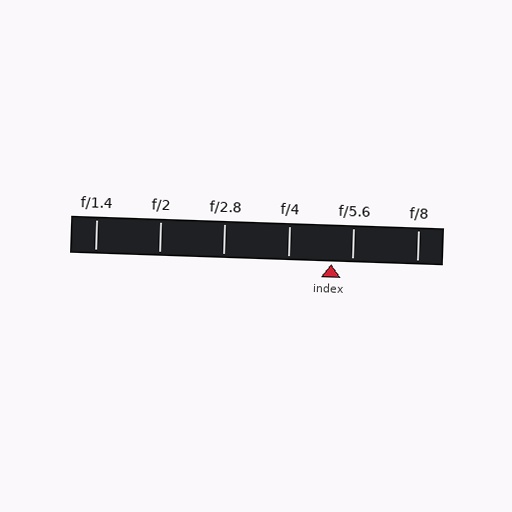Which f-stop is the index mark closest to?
The index mark is closest to f/5.6.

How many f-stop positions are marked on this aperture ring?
There are 6 f-stop positions marked.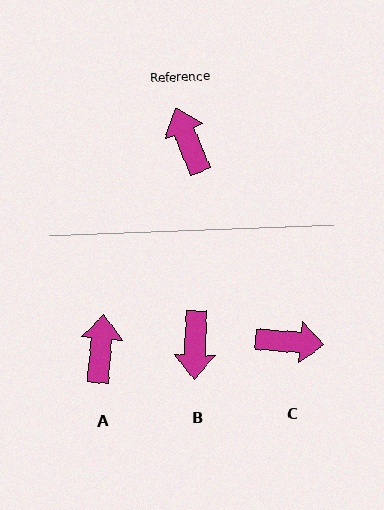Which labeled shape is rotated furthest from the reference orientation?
B, about 156 degrees away.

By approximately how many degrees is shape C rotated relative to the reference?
Approximately 116 degrees clockwise.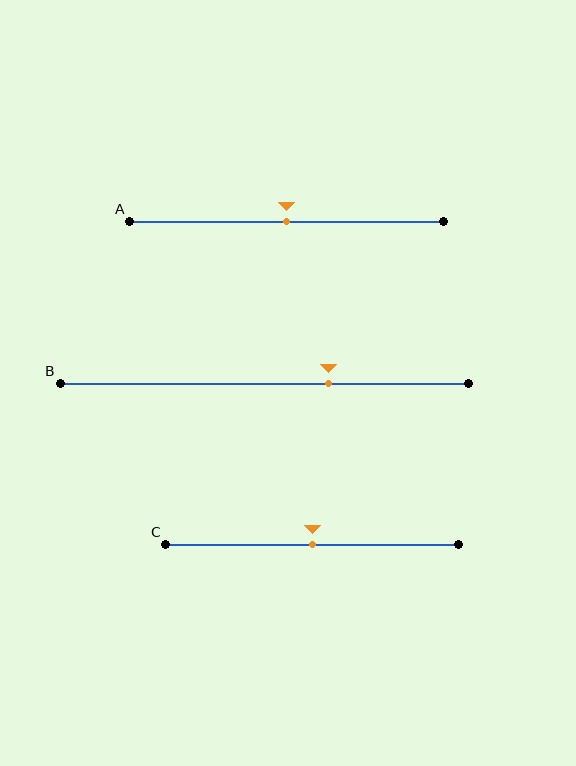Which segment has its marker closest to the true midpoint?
Segment A has its marker closest to the true midpoint.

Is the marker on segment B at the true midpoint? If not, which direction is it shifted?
No, the marker on segment B is shifted to the right by about 16% of the segment length.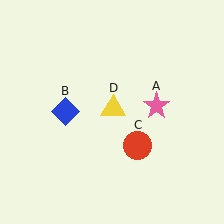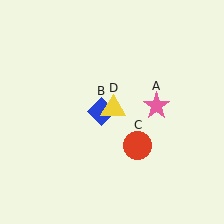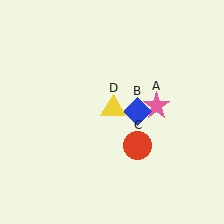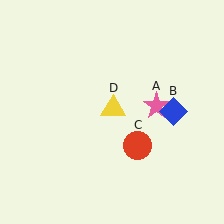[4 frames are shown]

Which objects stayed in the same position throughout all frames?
Pink star (object A) and red circle (object C) and yellow triangle (object D) remained stationary.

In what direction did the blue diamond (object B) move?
The blue diamond (object B) moved right.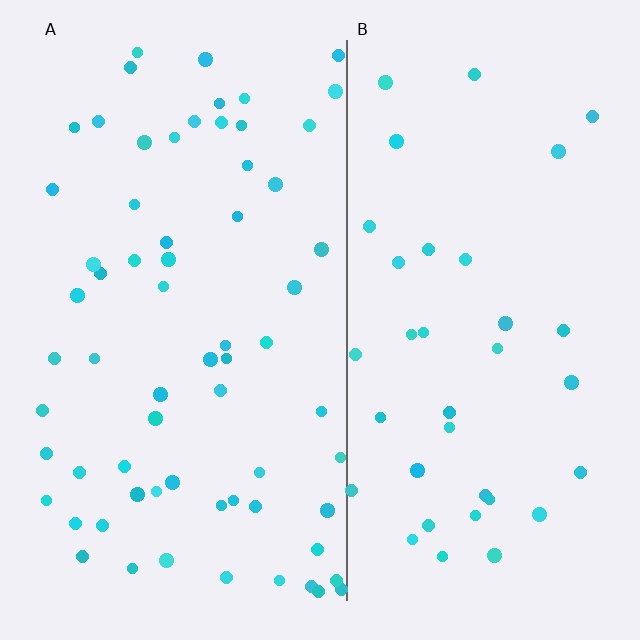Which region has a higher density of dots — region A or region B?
A (the left).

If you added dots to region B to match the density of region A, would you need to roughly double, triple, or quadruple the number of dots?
Approximately double.